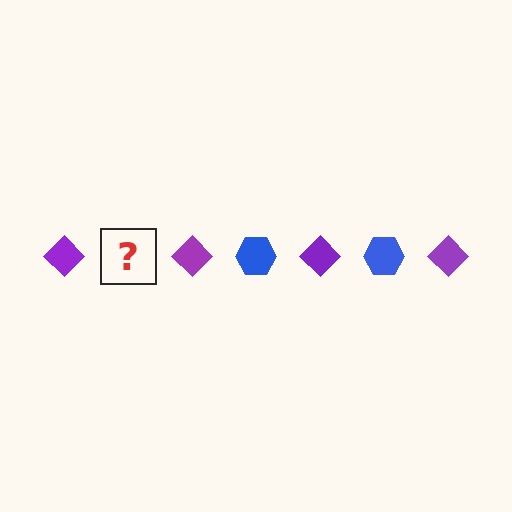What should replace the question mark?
The question mark should be replaced with a blue hexagon.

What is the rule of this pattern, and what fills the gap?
The rule is that the pattern alternates between purple diamond and blue hexagon. The gap should be filled with a blue hexagon.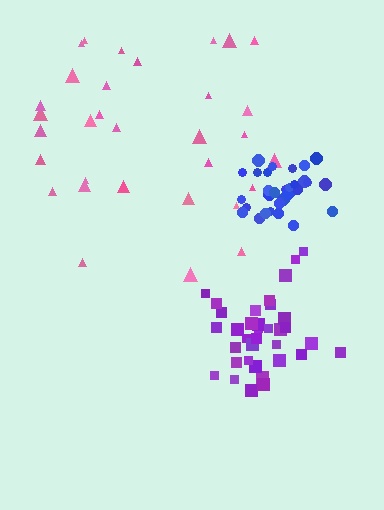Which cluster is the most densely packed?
Blue.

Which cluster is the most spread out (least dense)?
Pink.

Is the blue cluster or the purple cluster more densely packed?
Blue.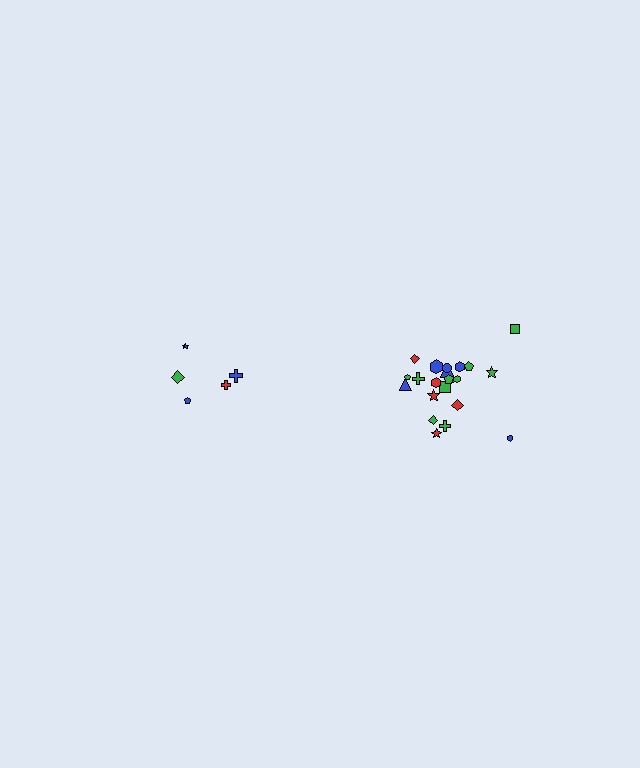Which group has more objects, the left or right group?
The right group.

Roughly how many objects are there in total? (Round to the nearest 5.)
Roughly 25 objects in total.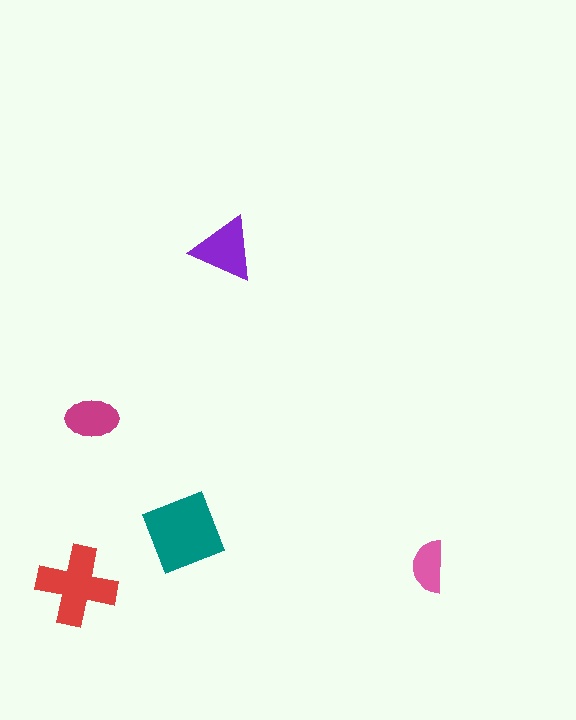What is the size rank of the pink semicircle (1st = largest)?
5th.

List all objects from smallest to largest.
The pink semicircle, the magenta ellipse, the purple triangle, the red cross, the teal diamond.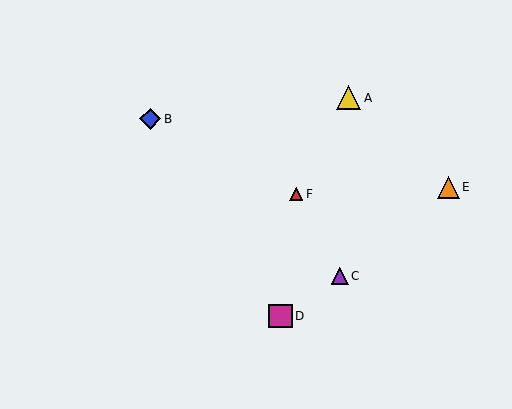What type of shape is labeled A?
Shape A is a yellow triangle.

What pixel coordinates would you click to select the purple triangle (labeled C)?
Click at (340, 276) to select the purple triangle C.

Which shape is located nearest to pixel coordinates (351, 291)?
The purple triangle (labeled C) at (340, 276) is nearest to that location.